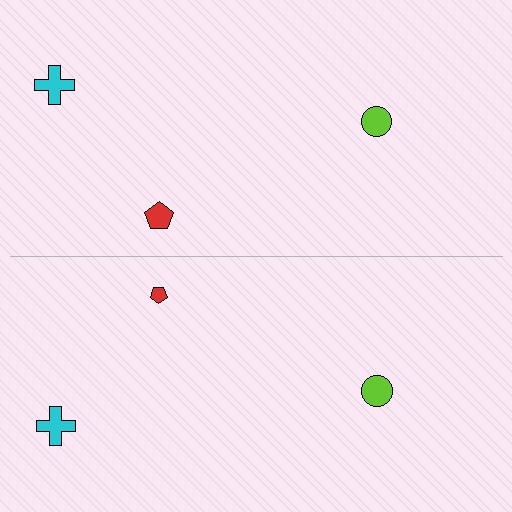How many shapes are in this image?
There are 6 shapes in this image.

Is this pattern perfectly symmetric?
No, the pattern is not perfectly symmetric. The red pentagon on the bottom side has a different size than its mirror counterpart.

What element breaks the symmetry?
The red pentagon on the bottom side has a different size than its mirror counterpart.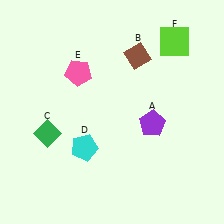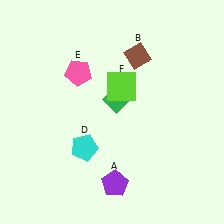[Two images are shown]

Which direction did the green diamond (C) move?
The green diamond (C) moved right.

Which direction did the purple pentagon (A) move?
The purple pentagon (A) moved down.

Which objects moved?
The objects that moved are: the purple pentagon (A), the green diamond (C), the lime square (F).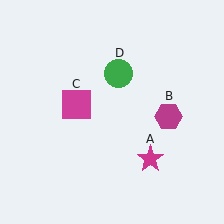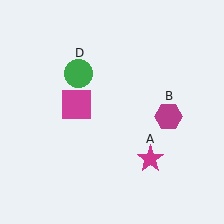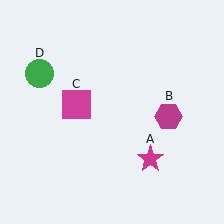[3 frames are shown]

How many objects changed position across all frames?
1 object changed position: green circle (object D).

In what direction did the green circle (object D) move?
The green circle (object D) moved left.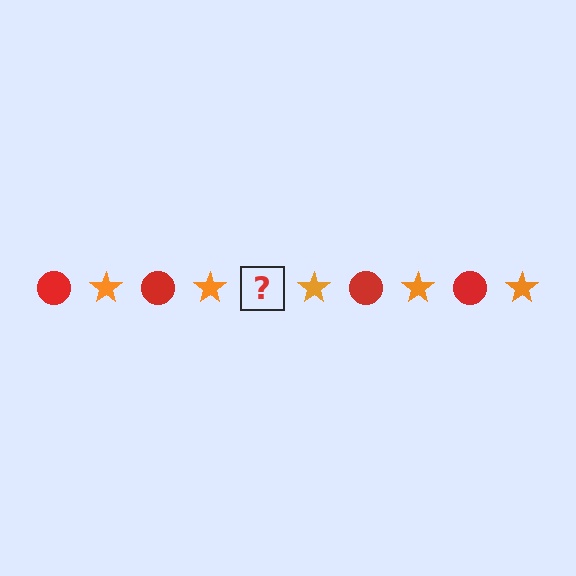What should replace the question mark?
The question mark should be replaced with a red circle.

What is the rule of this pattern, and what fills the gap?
The rule is that the pattern alternates between red circle and orange star. The gap should be filled with a red circle.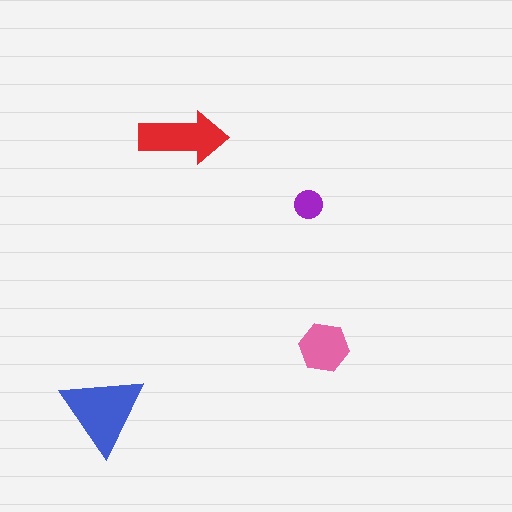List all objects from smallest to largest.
The purple circle, the pink hexagon, the red arrow, the blue triangle.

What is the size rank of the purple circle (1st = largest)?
4th.